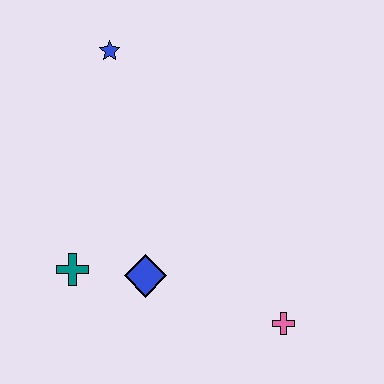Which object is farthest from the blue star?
The pink cross is farthest from the blue star.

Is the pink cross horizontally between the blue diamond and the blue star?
No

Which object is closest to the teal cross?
The blue diamond is closest to the teal cross.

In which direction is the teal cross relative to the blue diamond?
The teal cross is to the left of the blue diamond.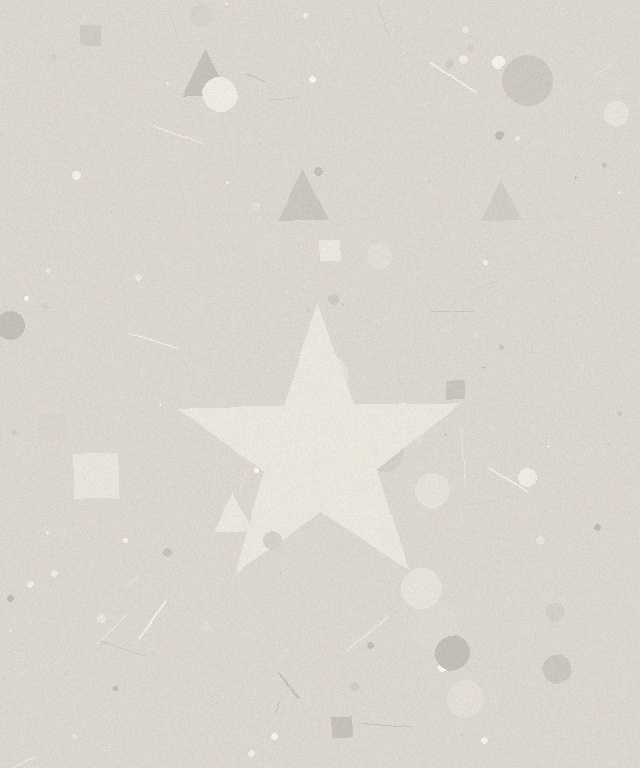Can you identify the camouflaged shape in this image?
The camouflaged shape is a star.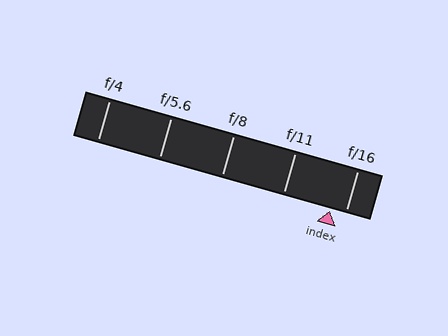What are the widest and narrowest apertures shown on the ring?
The widest aperture shown is f/4 and the narrowest is f/16.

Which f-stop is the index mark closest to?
The index mark is closest to f/16.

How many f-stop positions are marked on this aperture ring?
There are 5 f-stop positions marked.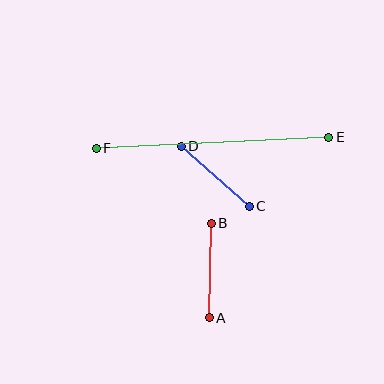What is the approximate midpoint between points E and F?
The midpoint is at approximately (212, 143) pixels.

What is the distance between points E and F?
The distance is approximately 233 pixels.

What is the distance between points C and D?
The distance is approximately 91 pixels.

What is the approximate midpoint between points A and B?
The midpoint is at approximately (210, 271) pixels.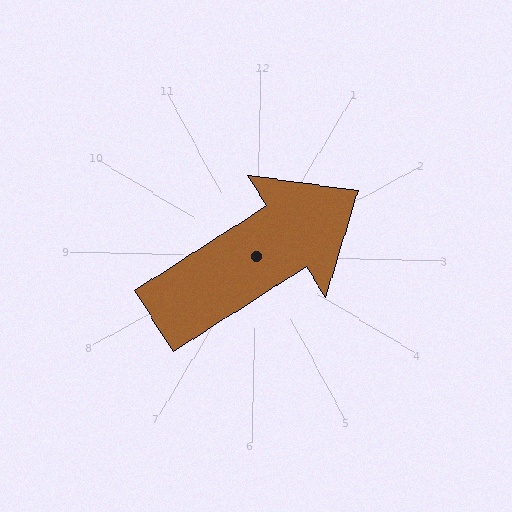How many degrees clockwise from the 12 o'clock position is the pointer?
Approximately 56 degrees.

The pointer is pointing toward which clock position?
Roughly 2 o'clock.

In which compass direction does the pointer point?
Northeast.